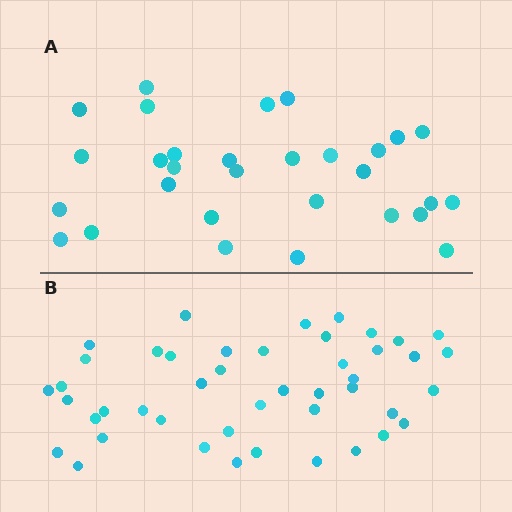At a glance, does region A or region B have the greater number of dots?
Region B (the bottom region) has more dots.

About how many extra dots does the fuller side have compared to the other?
Region B has approximately 15 more dots than region A.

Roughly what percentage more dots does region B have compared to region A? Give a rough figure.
About 50% more.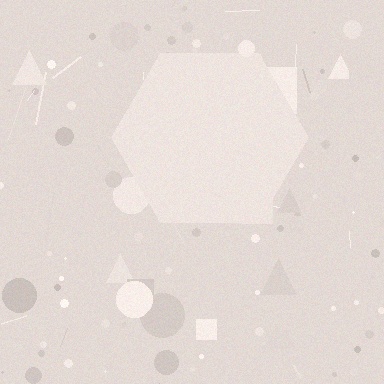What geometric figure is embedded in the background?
A hexagon is embedded in the background.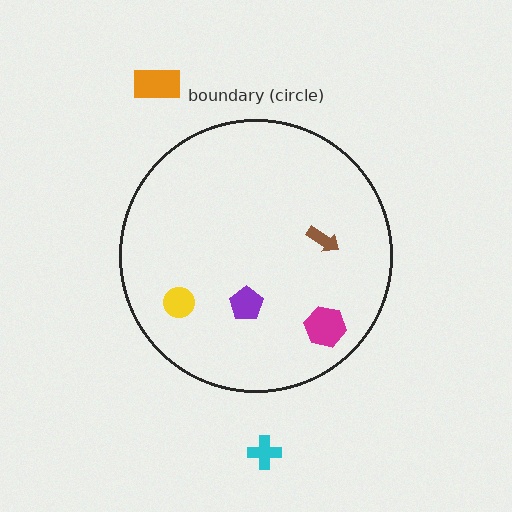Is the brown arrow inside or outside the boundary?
Inside.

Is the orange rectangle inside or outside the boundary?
Outside.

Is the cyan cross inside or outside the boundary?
Outside.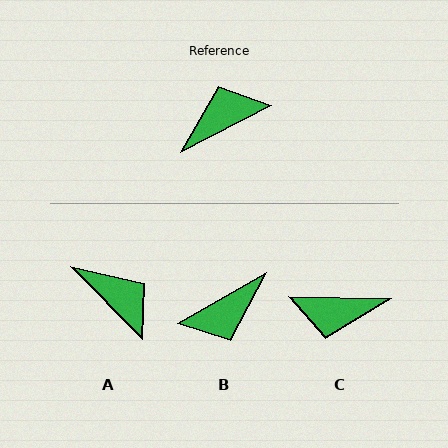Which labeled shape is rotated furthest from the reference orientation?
B, about 178 degrees away.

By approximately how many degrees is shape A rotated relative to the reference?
Approximately 73 degrees clockwise.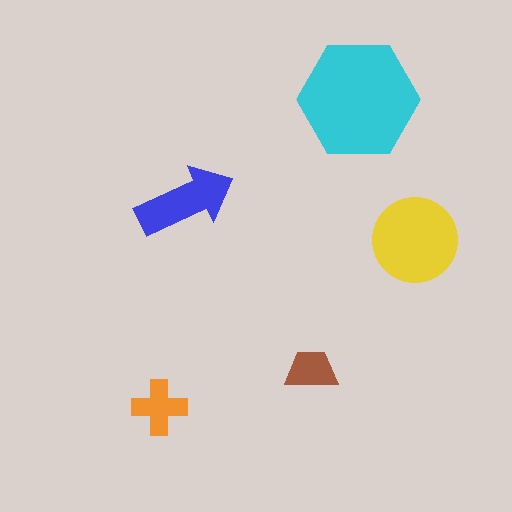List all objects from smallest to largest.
The brown trapezoid, the orange cross, the blue arrow, the yellow circle, the cyan hexagon.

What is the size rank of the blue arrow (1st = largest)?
3rd.